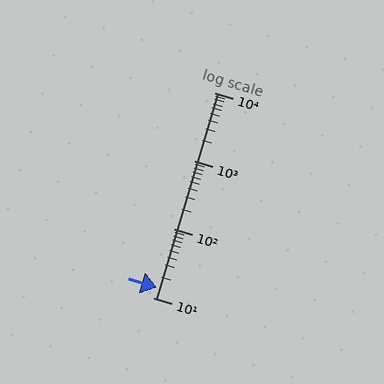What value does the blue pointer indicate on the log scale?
The pointer indicates approximately 14.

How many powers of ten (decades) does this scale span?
The scale spans 3 decades, from 10 to 10000.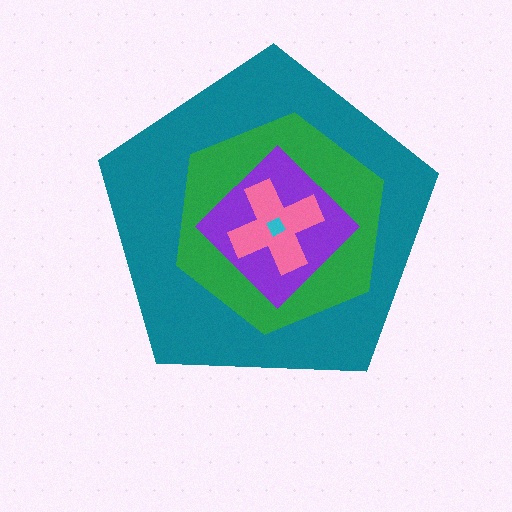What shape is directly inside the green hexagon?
The purple diamond.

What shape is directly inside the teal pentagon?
The green hexagon.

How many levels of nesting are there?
5.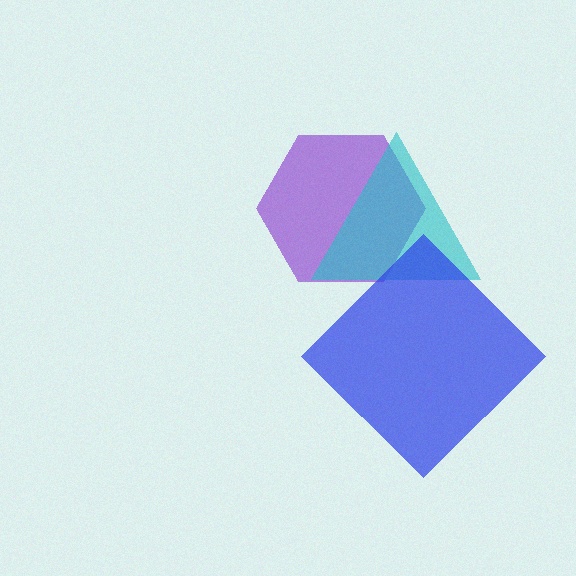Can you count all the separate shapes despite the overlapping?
Yes, there are 3 separate shapes.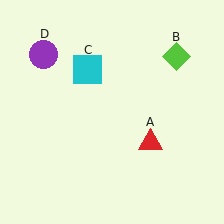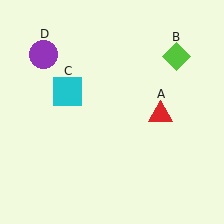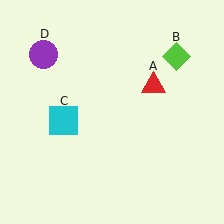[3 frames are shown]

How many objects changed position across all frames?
2 objects changed position: red triangle (object A), cyan square (object C).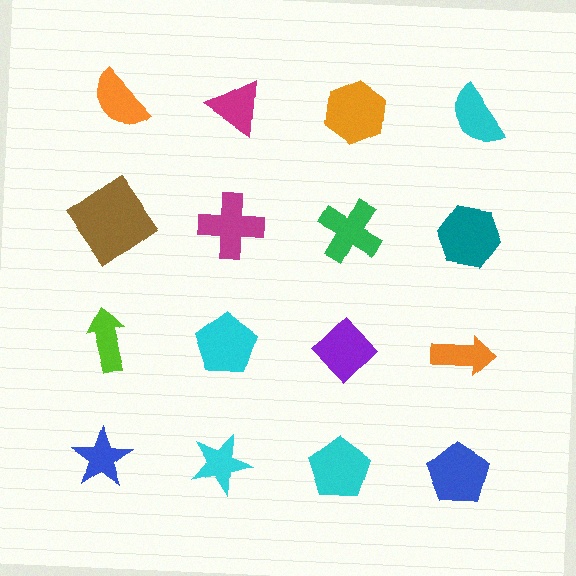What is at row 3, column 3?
A purple diamond.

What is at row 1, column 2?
A magenta triangle.